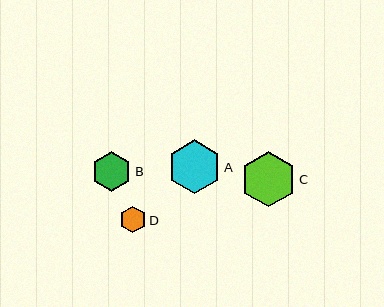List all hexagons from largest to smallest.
From largest to smallest: C, A, B, D.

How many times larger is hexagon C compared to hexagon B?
Hexagon C is approximately 1.4 times the size of hexagon B.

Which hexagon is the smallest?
Hexagon D is the smallest with a size of approximately 27 pixels.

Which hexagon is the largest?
Hexagon C is the largest with a size of approximately 55 pixels.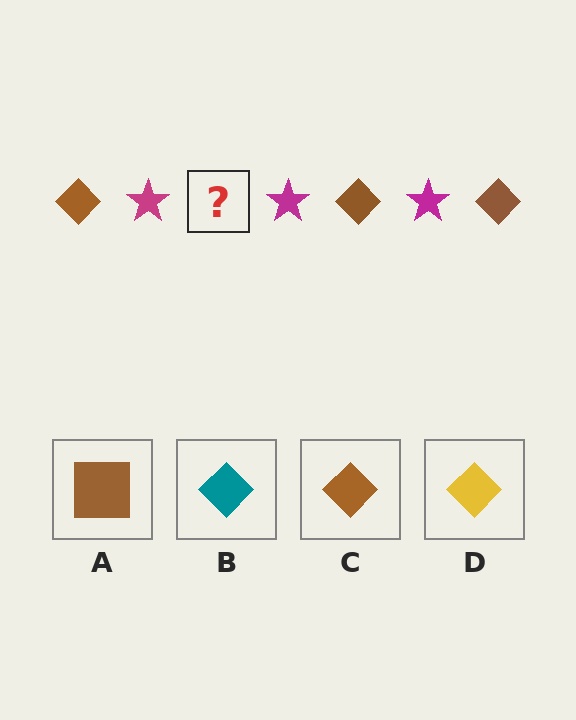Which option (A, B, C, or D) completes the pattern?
C.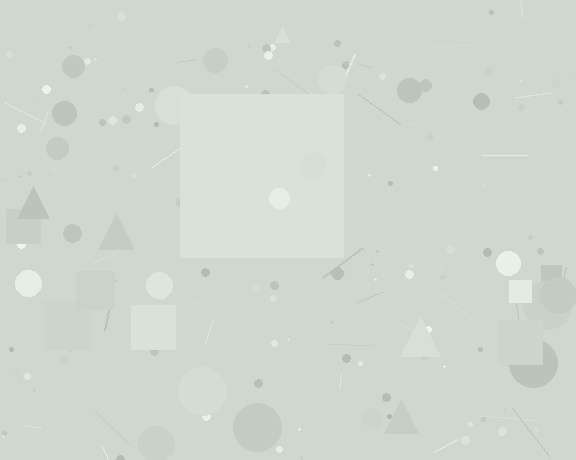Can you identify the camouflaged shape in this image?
The camouflaged shape is a square.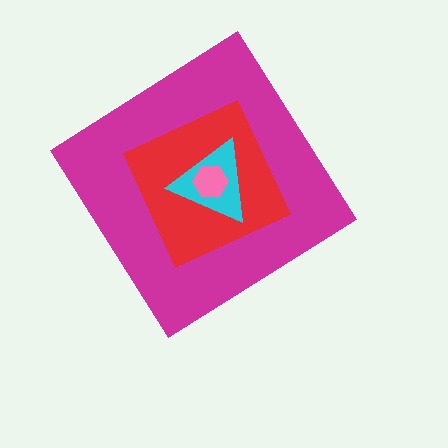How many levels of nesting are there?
4.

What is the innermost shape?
The pink hexagon.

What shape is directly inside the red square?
The cyan triangle.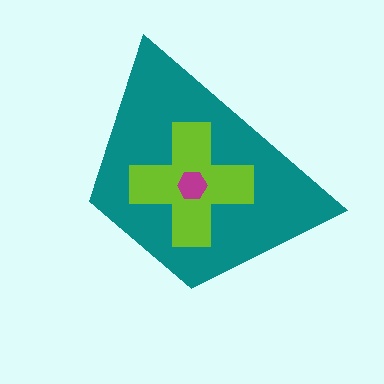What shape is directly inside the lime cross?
The magenta hexagon.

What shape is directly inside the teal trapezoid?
The lime cross.